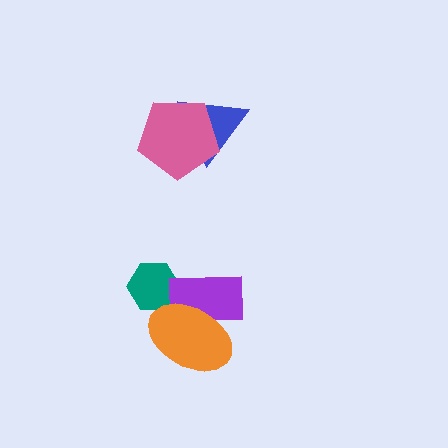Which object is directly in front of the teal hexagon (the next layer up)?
The purple rectangle is directly in front of the teal hexagon.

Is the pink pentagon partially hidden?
No, no other shape covers it.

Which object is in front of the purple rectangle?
The orange ellipse is in front of the purple rectangle.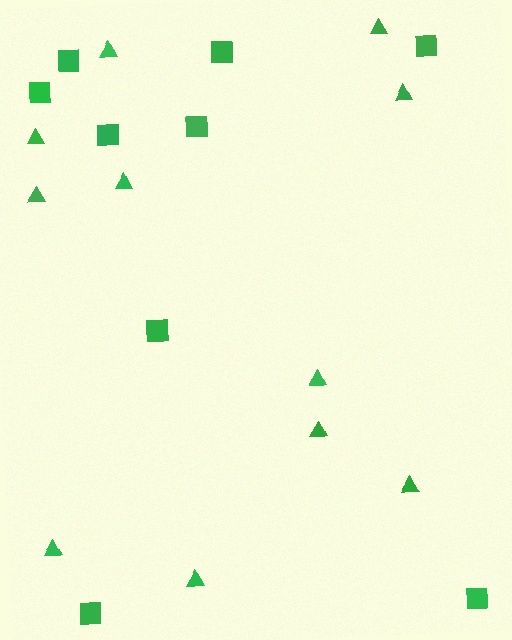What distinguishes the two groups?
There are 2 groups: one group of squares (9) and one group of triangles (11).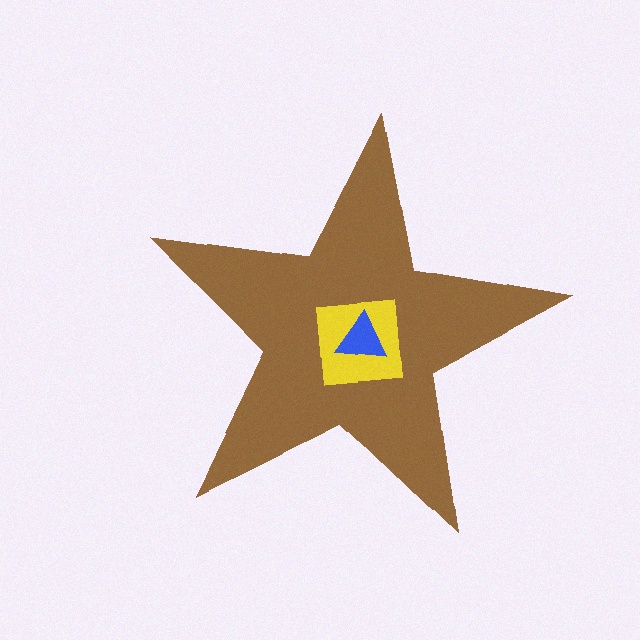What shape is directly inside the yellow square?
The blue triangle.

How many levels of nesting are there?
3.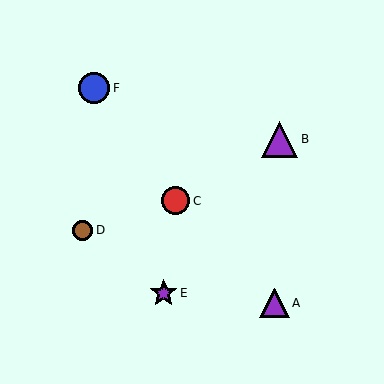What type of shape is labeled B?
Shape B is a purple triangle.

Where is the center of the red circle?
The center of the red circle is at (176, 201).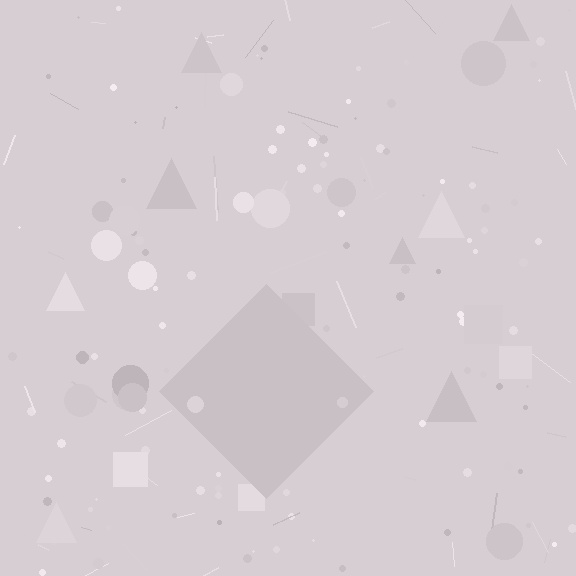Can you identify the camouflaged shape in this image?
The camouflaged shape is a diamond.